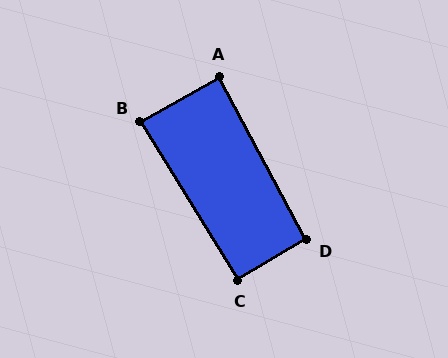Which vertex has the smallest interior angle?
B, at approximately 88 degrees.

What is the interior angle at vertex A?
Approximately 89 degrees (approximately right).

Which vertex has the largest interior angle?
D, at approximately 92 degrees.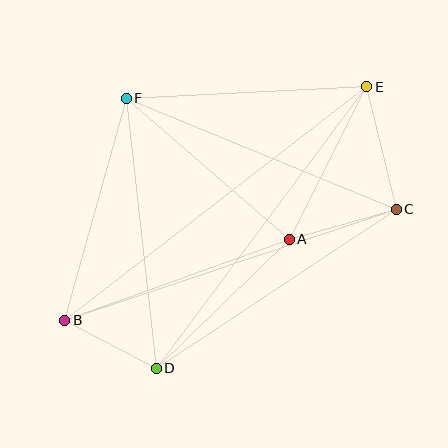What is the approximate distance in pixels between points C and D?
The distance between C and D is approximately 288 pixels.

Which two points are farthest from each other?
Points B and E are farthest from each other.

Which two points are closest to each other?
Points B and D are closest to each other.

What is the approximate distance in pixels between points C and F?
The distance between C and F is approximately 292 pixels.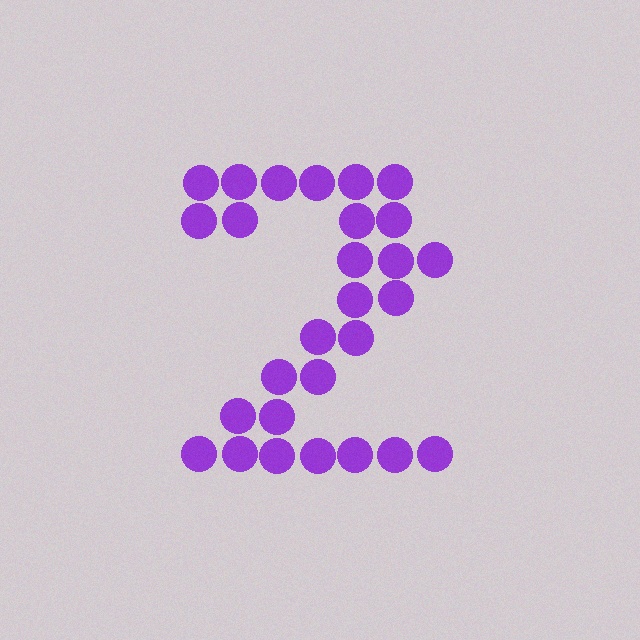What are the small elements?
The small elements are circles.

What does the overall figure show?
The overall figure shows the digit 2.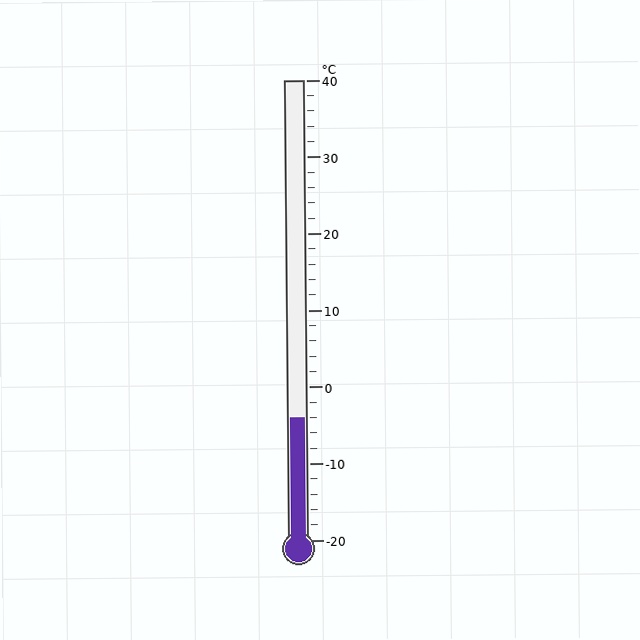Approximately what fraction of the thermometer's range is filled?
The thermometer is filled to approximately 25% of its range.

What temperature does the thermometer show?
The thermometer shows approximately -4°C.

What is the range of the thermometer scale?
The thermometer scale ranges from -20°C to 40°C.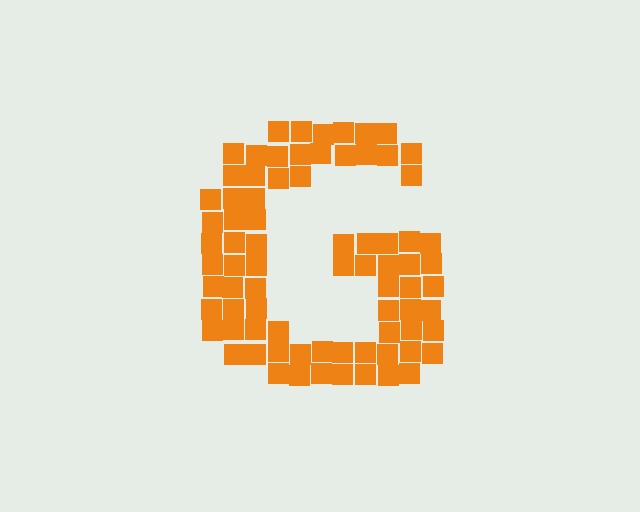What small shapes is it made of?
It is made of small squares.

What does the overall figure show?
The overall figure shows the letter G.